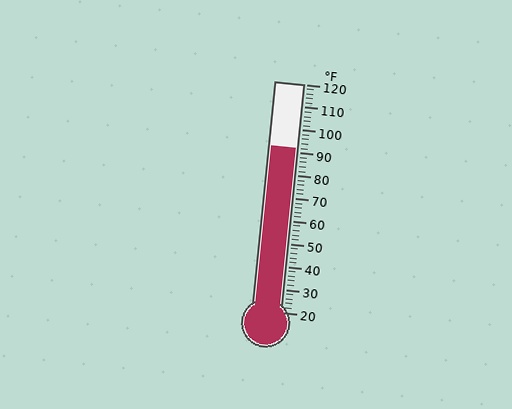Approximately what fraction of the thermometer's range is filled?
The thermometer is filled to approximately 70% of its range.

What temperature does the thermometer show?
The thermometer shows approximately 92°F.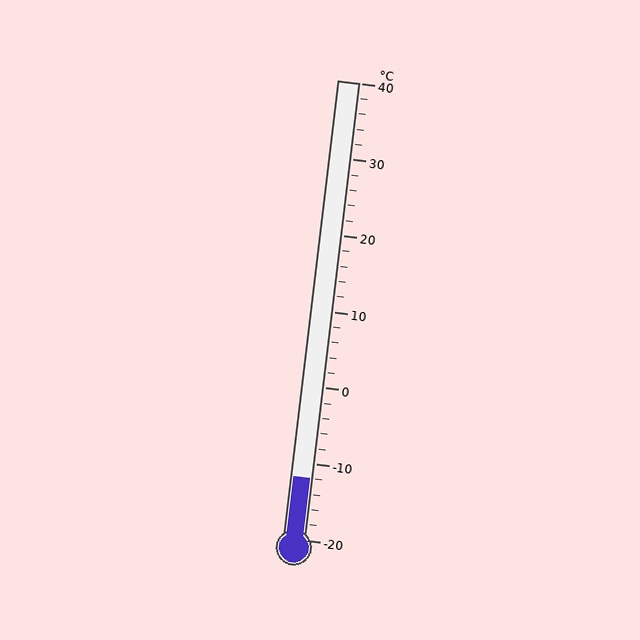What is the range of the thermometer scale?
The thermometer scale ranges from -20°C to 40°C.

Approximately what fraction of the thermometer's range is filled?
The thermometer is filled to approximately 15% of its range.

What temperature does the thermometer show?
The thermometer shows approximately -12°C.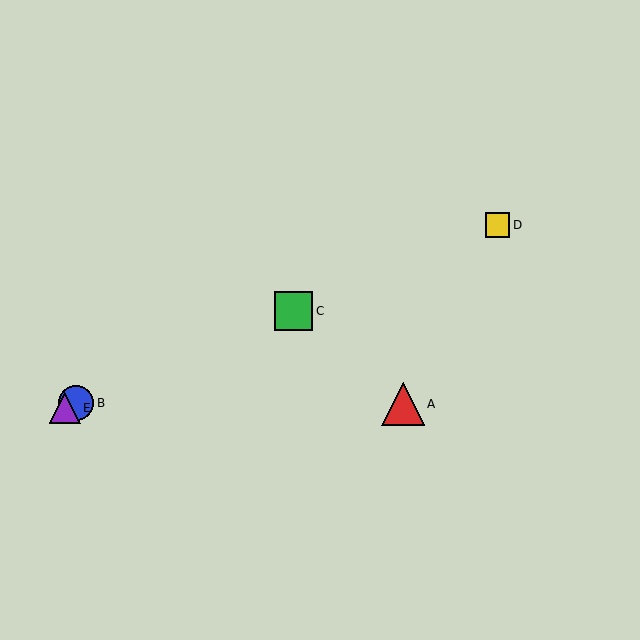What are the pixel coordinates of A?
Object A is at (403, 404).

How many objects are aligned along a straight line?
4 objects (B, C, D, E) are aligned along a straight line.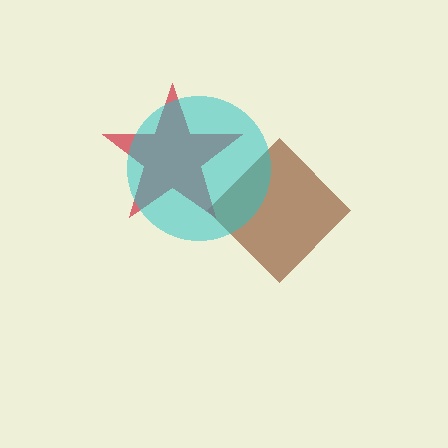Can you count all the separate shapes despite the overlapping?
Yes, there are 3 separate shapes.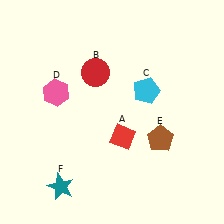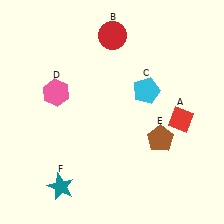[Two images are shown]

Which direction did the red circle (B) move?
The red circle (B) moved up.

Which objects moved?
The objects that moved are: the red diamond (A), the red circle (B).